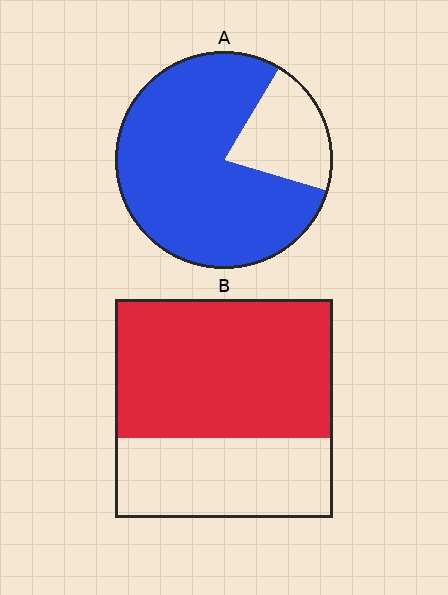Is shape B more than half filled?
Yes.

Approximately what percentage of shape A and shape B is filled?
A is approximately 80% and B is approximately 65%.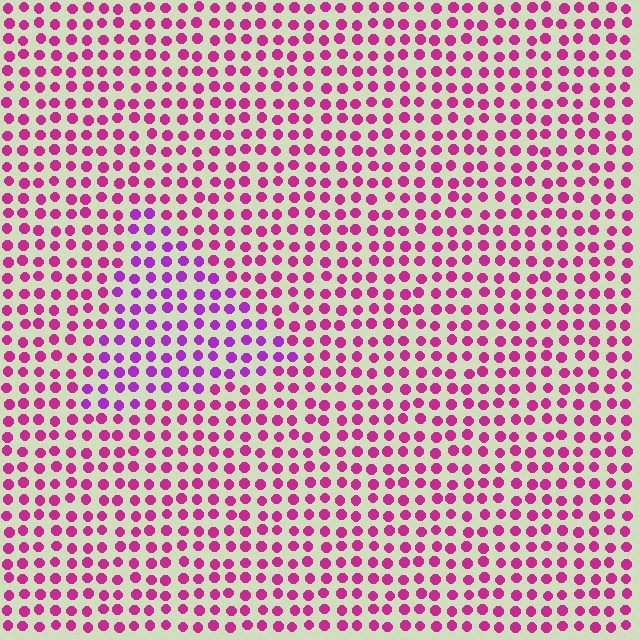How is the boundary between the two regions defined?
The boundary is defined purely by a slight shift in hue (about 31 degrees). Spacing, size, and orientation are identical on both sides.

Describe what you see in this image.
The image is filled with small magenta elements in a uniform arrangement. A triangle-shaped region is visible where the elements are tinted to a slightly different hue, forming a subtle color boundary.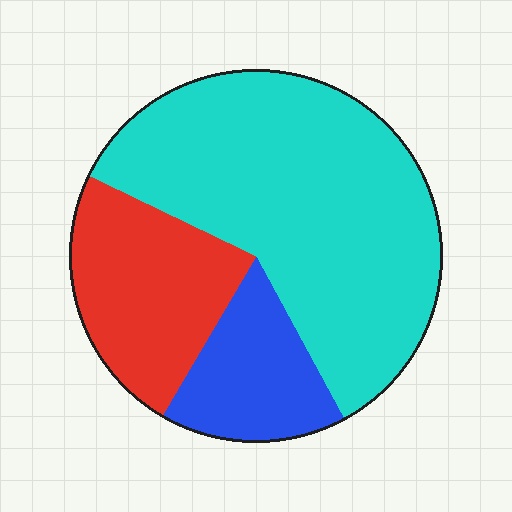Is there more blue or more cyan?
Cyan.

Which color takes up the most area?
Cyan, at roughly 60%.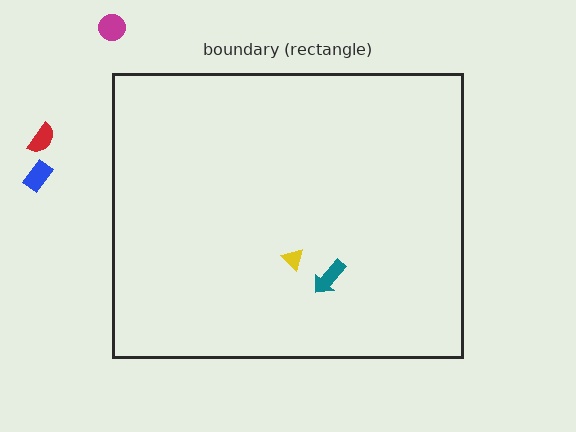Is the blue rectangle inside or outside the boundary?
Outside.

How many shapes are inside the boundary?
2 inside, 3 outside.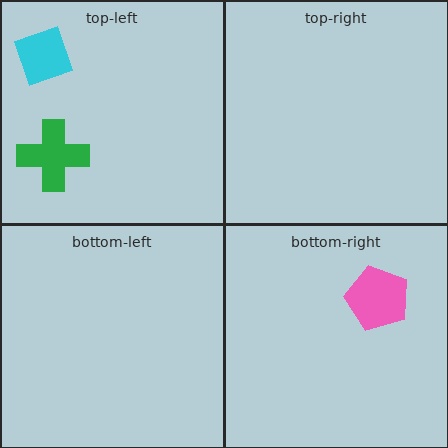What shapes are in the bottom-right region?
The pink pentagon.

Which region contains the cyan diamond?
The top-left region.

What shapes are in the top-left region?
The cyan diamond, the green cross.